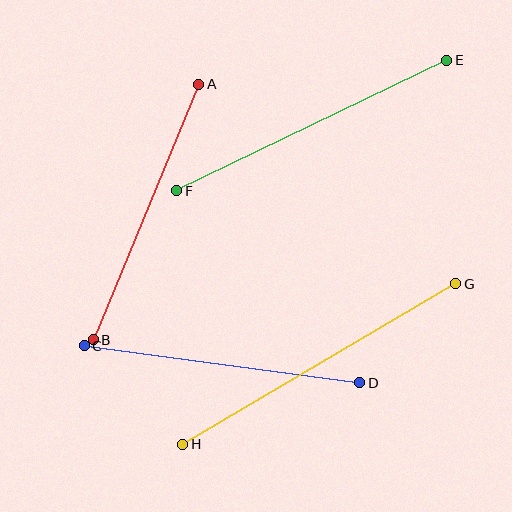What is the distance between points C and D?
The distance is approximately 278 pixels.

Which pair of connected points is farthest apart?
Points G and H are farthest apart.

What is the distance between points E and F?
The distance is approximately 300 pixels.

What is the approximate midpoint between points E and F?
The midpoint is at approximately (312, 126) pixels.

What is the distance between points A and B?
The distance is approximately 277 pixels.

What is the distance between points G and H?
The distance is approximately 317 pixels.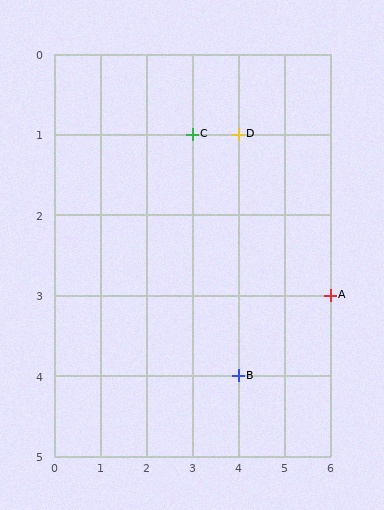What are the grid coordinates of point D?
Point D is at grid coordinates (4, 1).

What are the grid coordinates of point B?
Point B is at grid coordinates (4, 4).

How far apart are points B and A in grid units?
Points B and A are 2 columns and 1 row apart (about 2.2 grid units diagonally).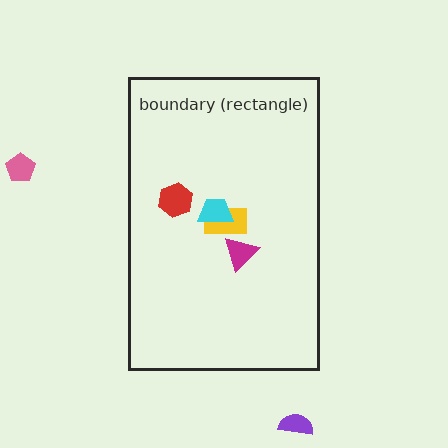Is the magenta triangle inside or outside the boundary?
Inside.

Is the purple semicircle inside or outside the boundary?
Outside.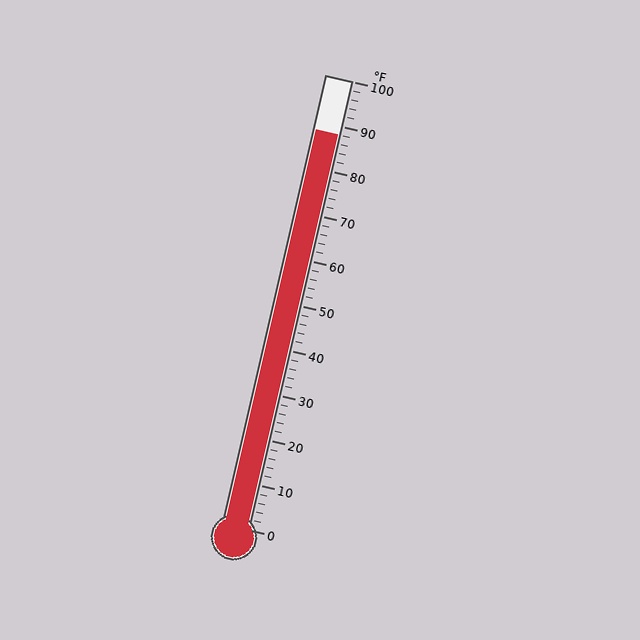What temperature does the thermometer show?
The thermometer shows approximately 88°F.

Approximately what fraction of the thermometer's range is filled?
The thermometer is filled to approximately 90% of its range.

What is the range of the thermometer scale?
The thermometer scale ranges from 0°F to 100°F.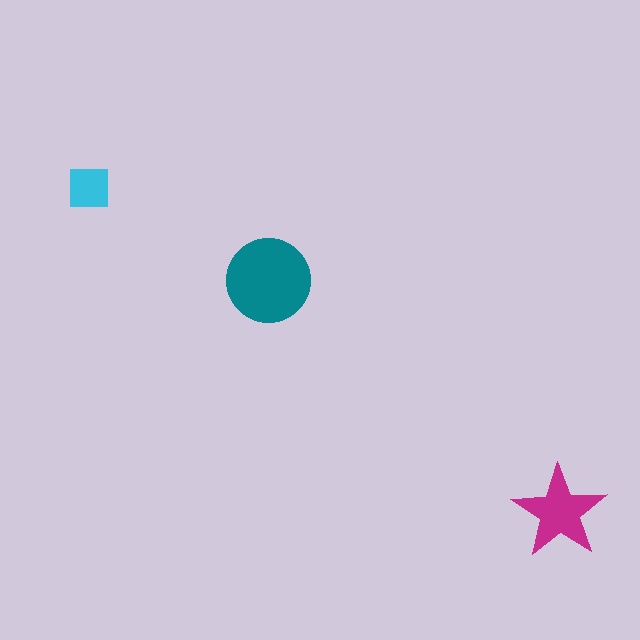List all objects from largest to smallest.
The teal circle, the magenta star, the cyan square.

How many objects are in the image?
There are 3 objects in the image.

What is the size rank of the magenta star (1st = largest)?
2nd.